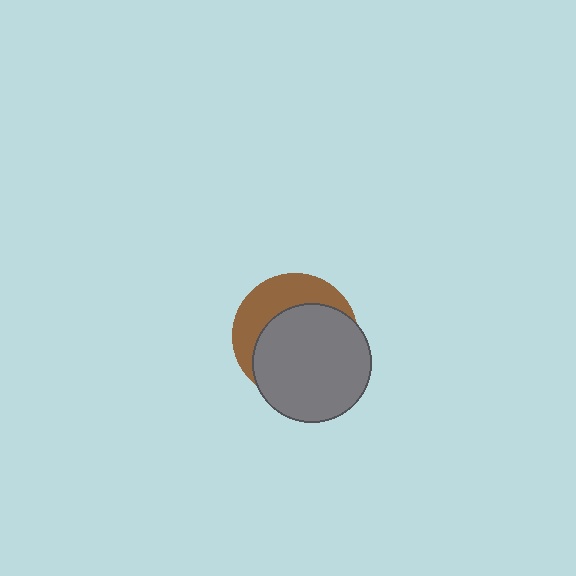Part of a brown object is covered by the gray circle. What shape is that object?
It is a circle.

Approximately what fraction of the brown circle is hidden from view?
Roughly 64% of the brown circle is hidden behind the gray circle.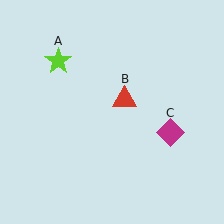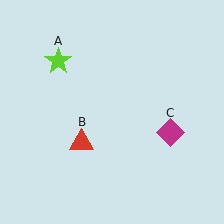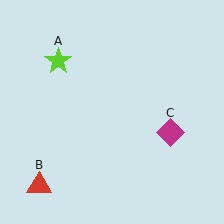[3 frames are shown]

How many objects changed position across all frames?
1 object changed position: red triangle (object B).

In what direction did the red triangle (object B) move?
The red triangle (object B) moved down and to the left.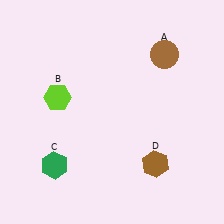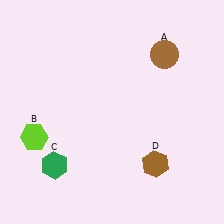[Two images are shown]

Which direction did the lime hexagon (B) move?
The lime hexagon (B) moved down.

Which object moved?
The lime hexagon (B) moved down.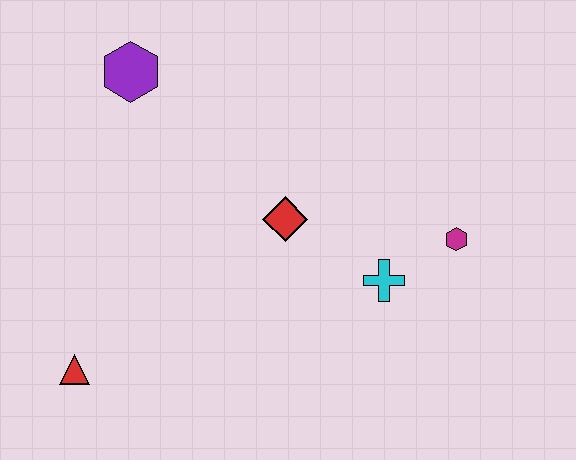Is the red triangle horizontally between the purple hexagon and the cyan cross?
No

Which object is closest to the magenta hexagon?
The cyan cross is closest to the magenta hexagon.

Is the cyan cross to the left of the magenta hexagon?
Yes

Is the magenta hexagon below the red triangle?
No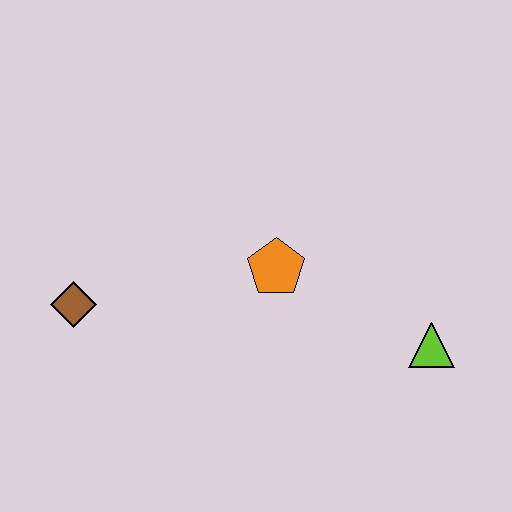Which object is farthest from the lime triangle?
The brown diamond is farthest from the lime triangle.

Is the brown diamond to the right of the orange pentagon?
No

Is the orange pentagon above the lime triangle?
Yes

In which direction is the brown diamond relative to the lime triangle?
The brown diamond is to the left of the lime triangle.